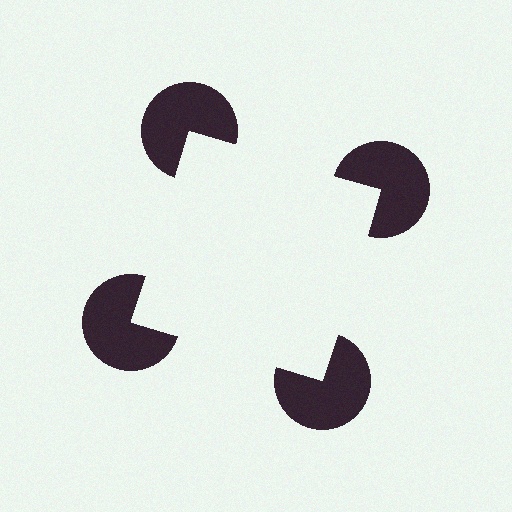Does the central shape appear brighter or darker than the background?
It typically appears slightly brighter than the background, even though no actual brightness change is drawn.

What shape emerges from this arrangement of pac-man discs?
An illusory square — its edges are inferred from the aligned wedge cuts in the pac-man discs, not physically drawn.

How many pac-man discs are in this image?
There are 4 — one at each vertex of the illusory square.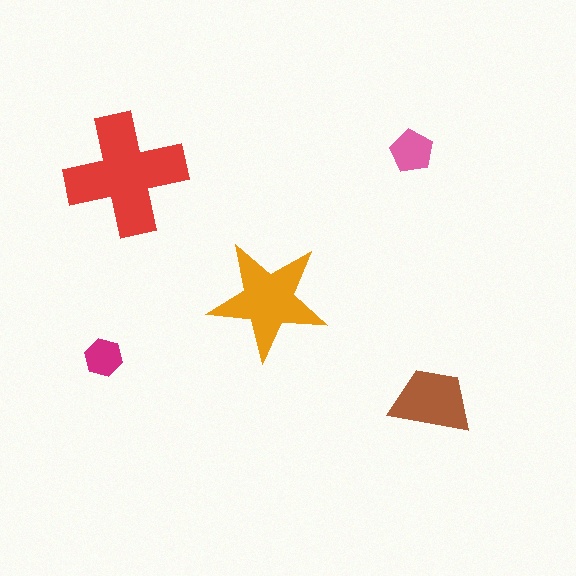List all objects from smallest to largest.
The magenta hexagon, the pink pentagon, the brown trapezoid, the orange star, the red cross.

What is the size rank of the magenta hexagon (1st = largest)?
5th.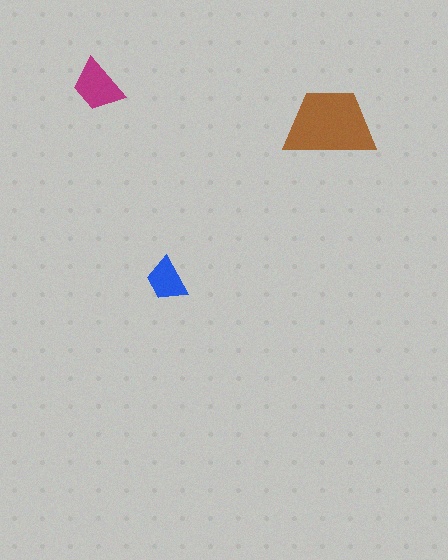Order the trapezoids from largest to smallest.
the brown one, the magenta one, the blue one.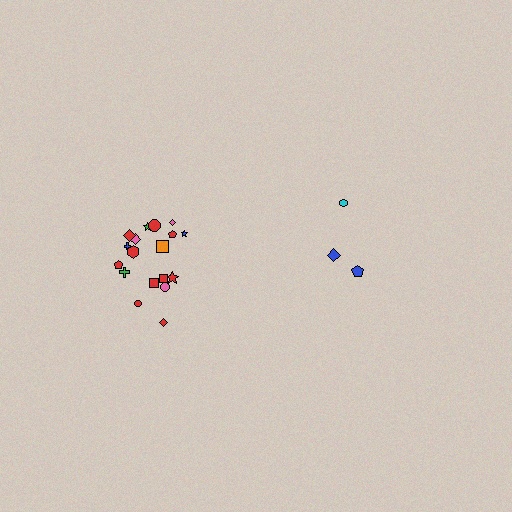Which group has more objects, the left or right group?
The left group.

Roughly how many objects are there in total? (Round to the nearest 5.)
Roughly 20 objects in total.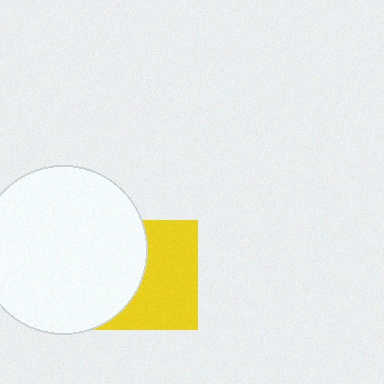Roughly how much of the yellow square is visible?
About half of it is visible (roughly 55%).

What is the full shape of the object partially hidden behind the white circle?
The partially hidden object is a yellow square.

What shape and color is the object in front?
The object in front is a white circle.